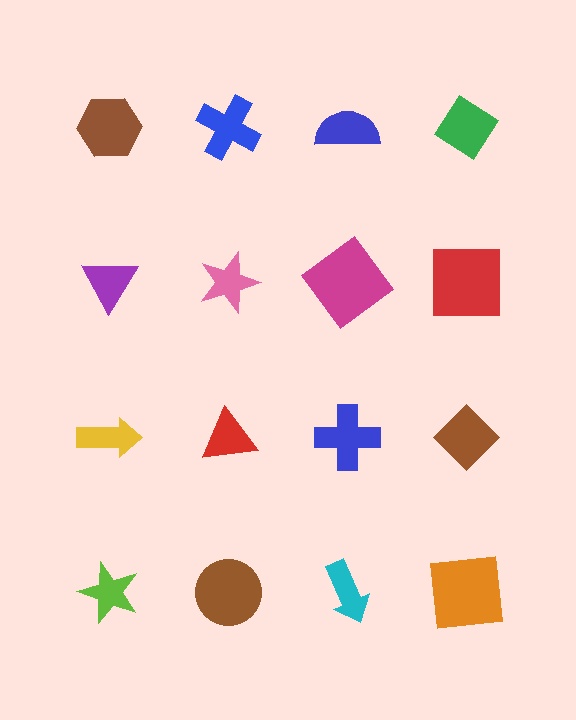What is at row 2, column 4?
A red square.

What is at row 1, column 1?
A brown hexagon.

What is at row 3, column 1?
A yellow arrow.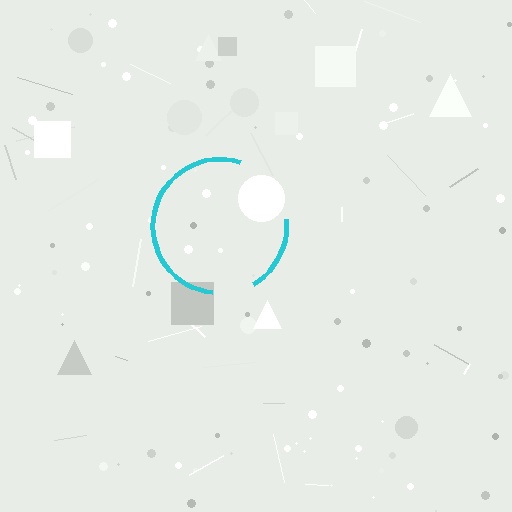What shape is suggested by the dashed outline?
The dashed outline suggests a circle.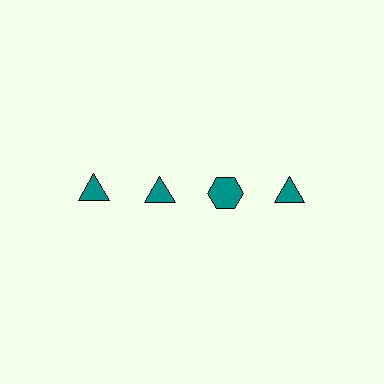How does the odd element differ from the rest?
It has a different shape: hexagon instead of triangle.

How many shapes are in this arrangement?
There are 4 shapes arranged in a grid pattern.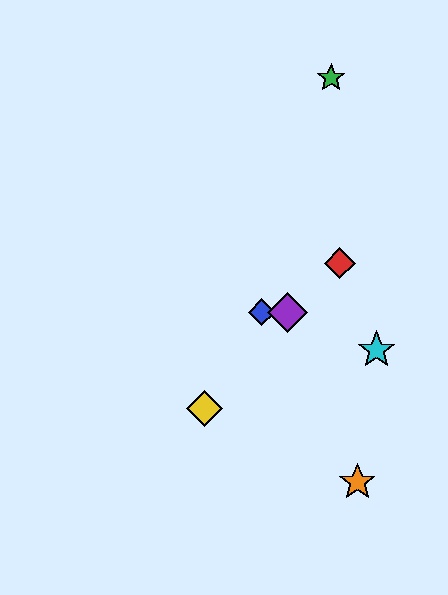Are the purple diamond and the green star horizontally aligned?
No, the purple diamond is at y≈312 and the green star is at y≈78.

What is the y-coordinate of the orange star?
The orange star is at y≈482.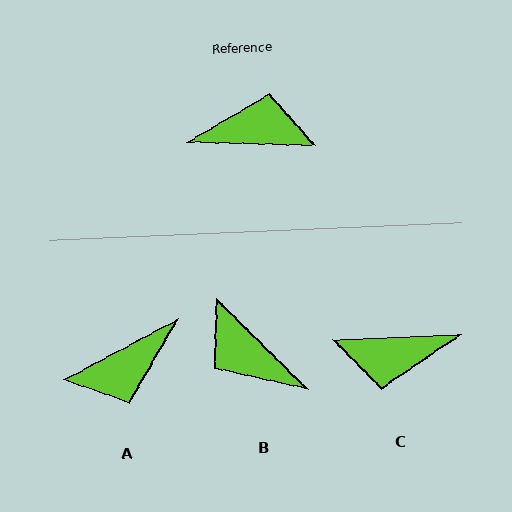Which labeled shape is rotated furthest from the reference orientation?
C, about 176 degrees away.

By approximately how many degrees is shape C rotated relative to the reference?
Approximately 176 degrees clockwise.